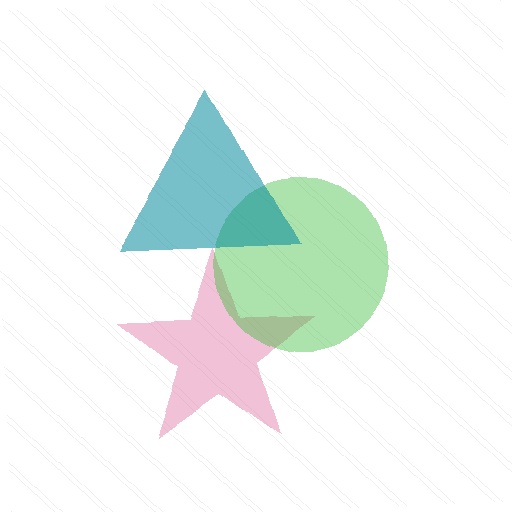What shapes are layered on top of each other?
The layered shapes are: a pink star, a green circle, a teal triangle.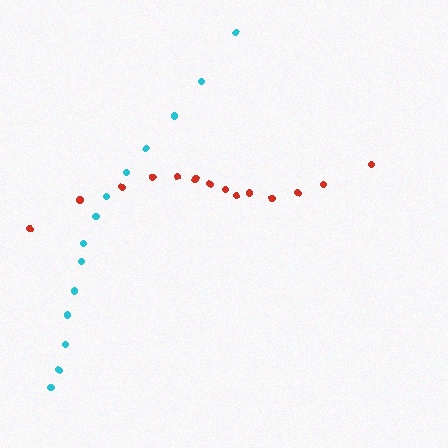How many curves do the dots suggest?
There are 2 distinct paths.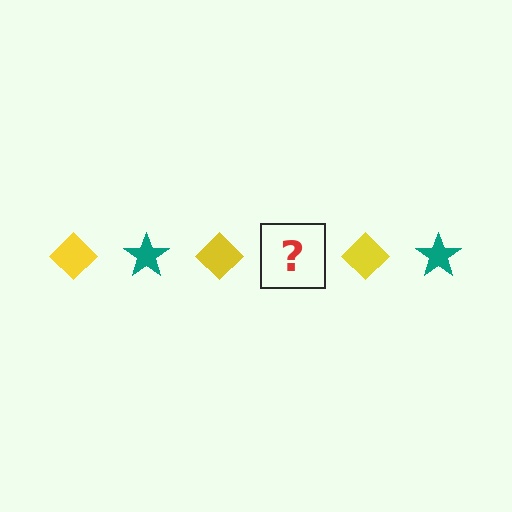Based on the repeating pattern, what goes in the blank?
The blank should be a teal star.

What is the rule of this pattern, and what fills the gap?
The rule is that the pattern alternates between yellow diamond and teal star. The gap should be filled with a teal star.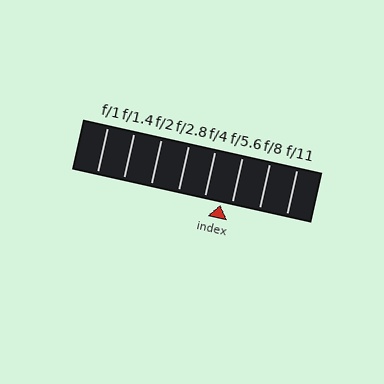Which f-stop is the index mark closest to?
The index mark is closest to f/5.6.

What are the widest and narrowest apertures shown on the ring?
The widest aperture shown is f/1 and the narrowest is f/11.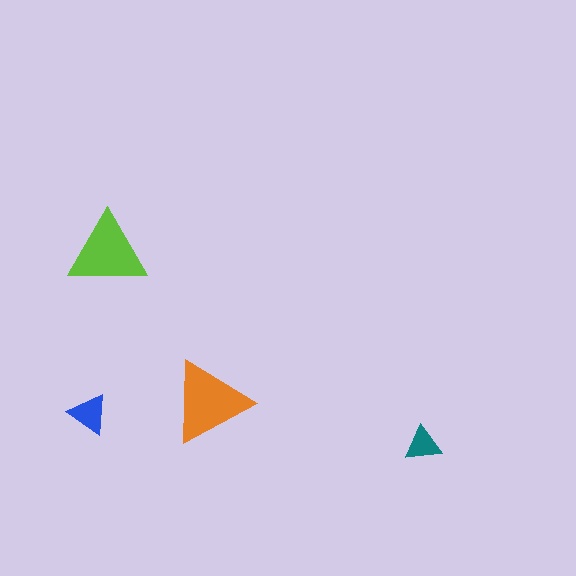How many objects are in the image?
There are 4 objects in the image.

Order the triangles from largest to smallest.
the orange one, the lime one, the blue one, the teal one.